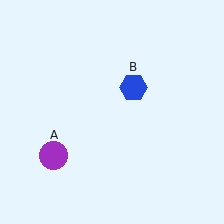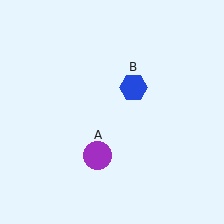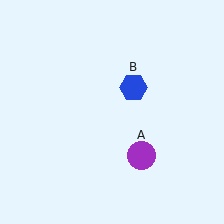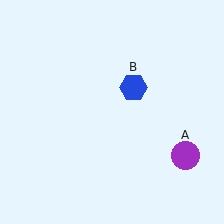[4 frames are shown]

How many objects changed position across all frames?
1 object changed position: purple circle (object A).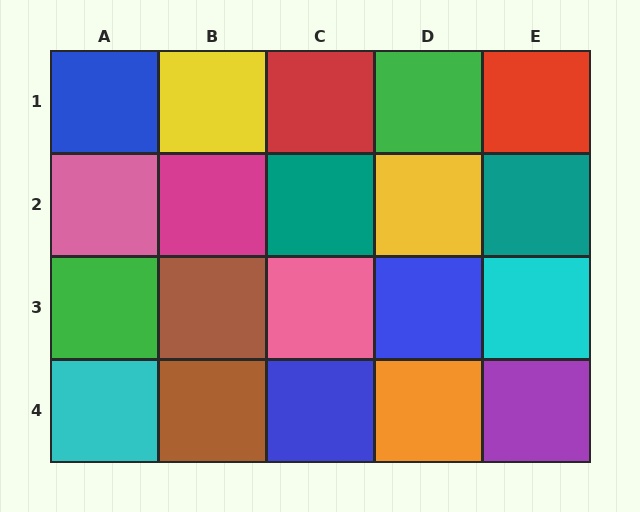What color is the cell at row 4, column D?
Orange.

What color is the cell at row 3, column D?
Blue.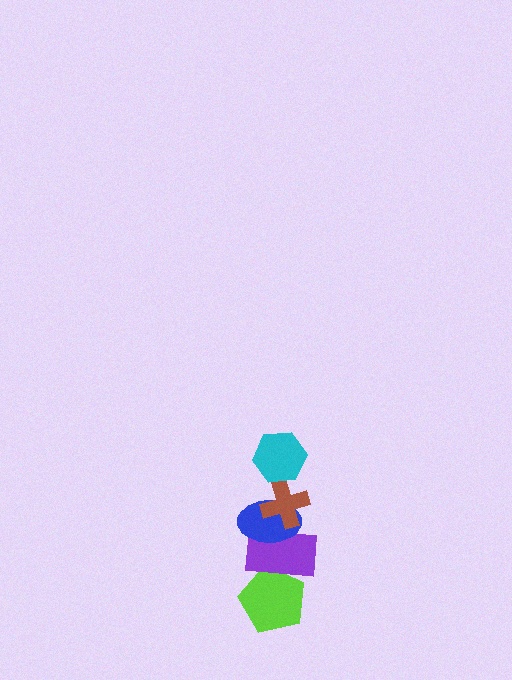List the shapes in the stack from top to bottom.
From top to bottom: the cyan hexagon, the brown cross, the blue ellipse, the purple rectangle, the lime pentagon.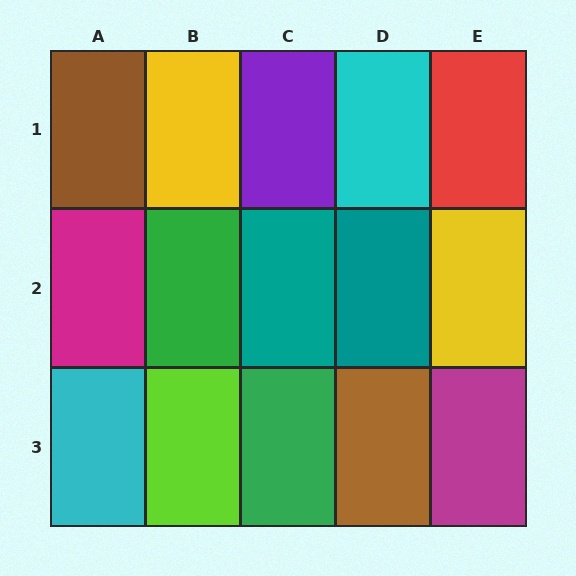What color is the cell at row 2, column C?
Teal.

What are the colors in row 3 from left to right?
Cyan, lime, green, brown, magenta.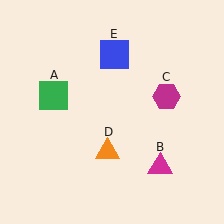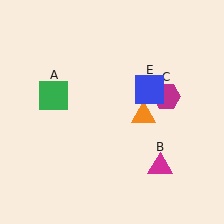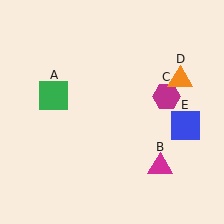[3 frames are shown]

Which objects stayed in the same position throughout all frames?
Green square (object A) and magenta triangle (object B) and magenta hexagon (object C) remained stationary.